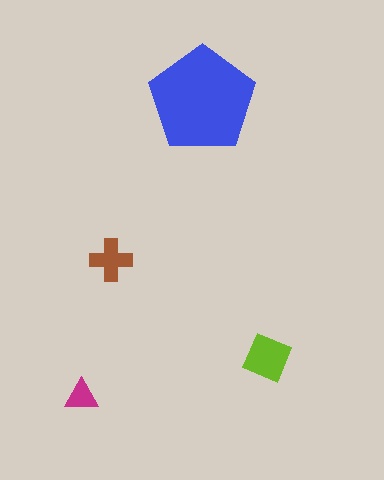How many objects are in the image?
There are 4 objects in the image.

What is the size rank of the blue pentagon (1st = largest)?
1st.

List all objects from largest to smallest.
The blue pentagon, the lime square, the brown cross, the magenta triangle.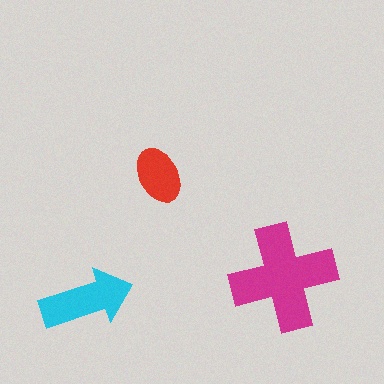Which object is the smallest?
The red ellipse.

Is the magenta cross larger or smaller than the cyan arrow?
Larger.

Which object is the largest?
The magenta cross.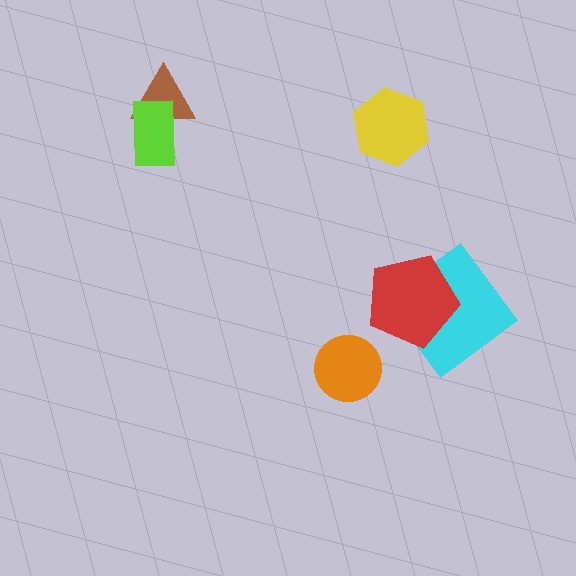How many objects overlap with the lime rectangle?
1 object overlaps with the lime rectangle.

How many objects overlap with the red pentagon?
1 object overlaps with the red pentagon.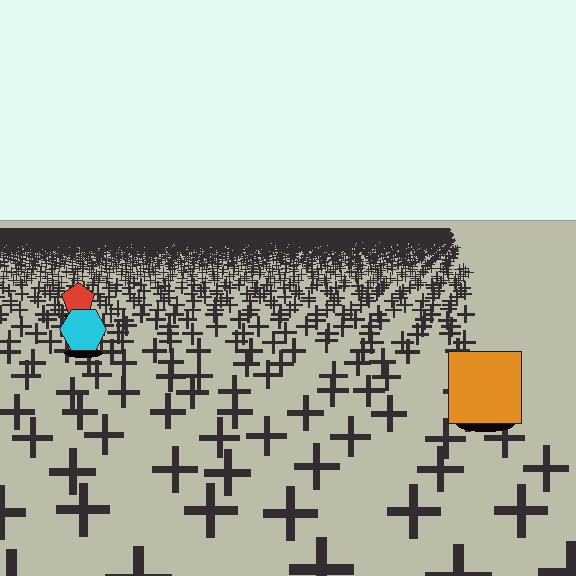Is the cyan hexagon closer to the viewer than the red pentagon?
Yes. The cyan hexagon is closer — you can tell from the texture gradient: the ground texture is coarser near it.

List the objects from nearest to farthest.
From nearest to farthest: the orange square, the cyan hexagon, the red pentagon.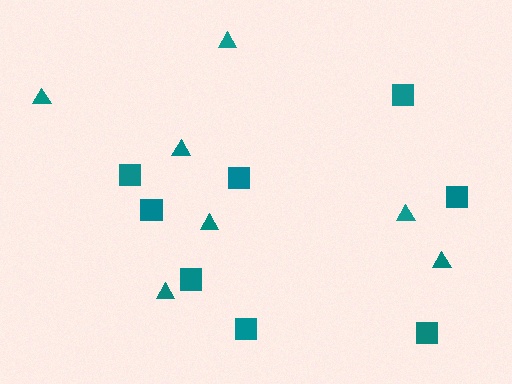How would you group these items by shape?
There are 2 groups: one group of squares (8) and one group of triangles (7).